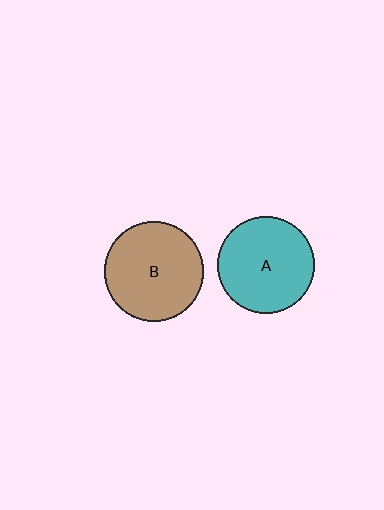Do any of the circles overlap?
No, none of the circles overlap.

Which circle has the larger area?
Circle B (brown).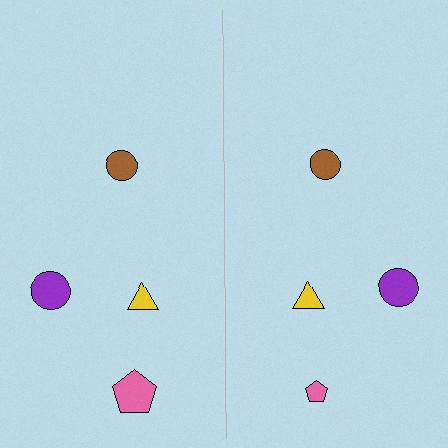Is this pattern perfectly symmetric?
No, the pattern is not perfectly symmetric. The pink pentagon on the right side has a different size than its mirror counterpart.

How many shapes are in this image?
There are 8 shapes in this image.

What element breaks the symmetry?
The pink pentagon on the right side has a different size than its mirror counterpart.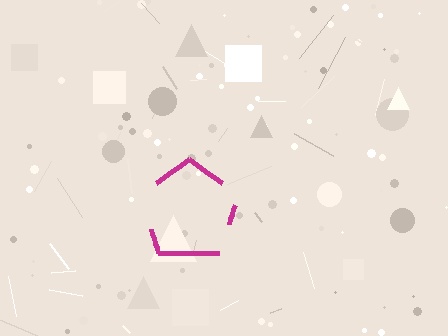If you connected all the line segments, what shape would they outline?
They would outline a pentagon.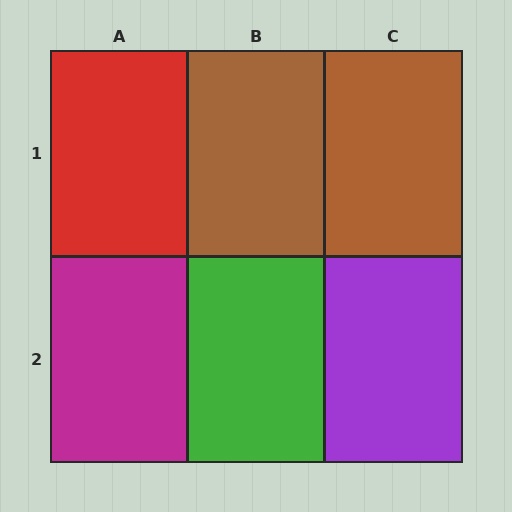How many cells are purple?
1 cell is purple.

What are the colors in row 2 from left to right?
Magenta, green, purple.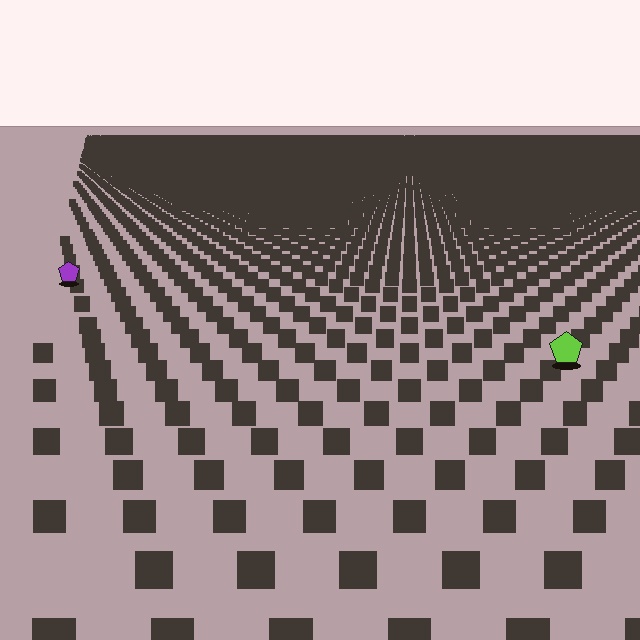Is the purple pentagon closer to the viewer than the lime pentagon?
No. The lime pentagon is closer — you can tell from the texture gradient: the ground texture is coarser near it.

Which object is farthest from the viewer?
The purple pentagon is farthest from the viewer. It appears smaller and the ground texture around it is denser.